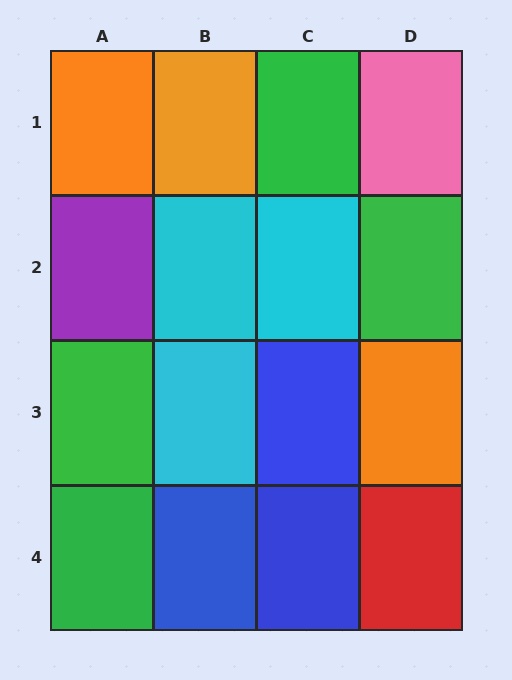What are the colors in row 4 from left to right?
Green, blue, blue, red.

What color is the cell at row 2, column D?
Green.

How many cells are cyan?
3 cells are cyan.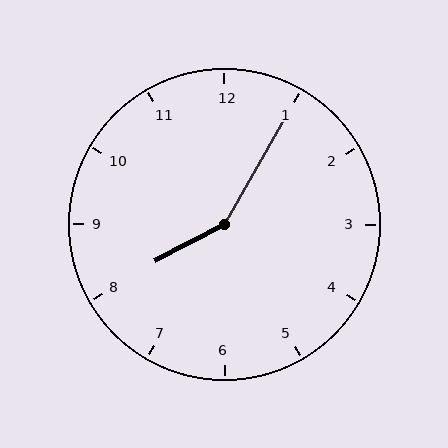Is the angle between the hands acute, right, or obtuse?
It is obtuse.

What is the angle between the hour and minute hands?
Approximately 148 degrees.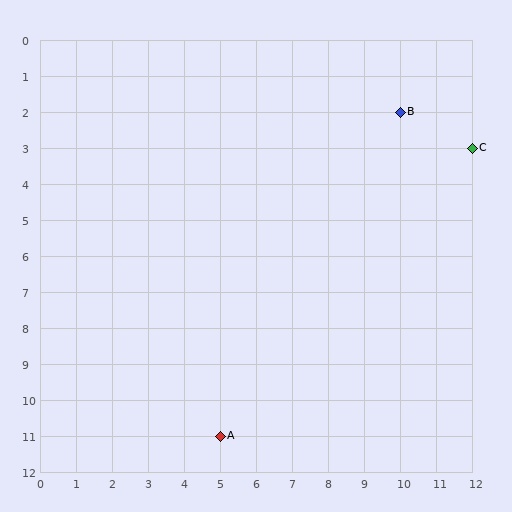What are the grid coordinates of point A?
Point A is at grid coordinates (5, 11).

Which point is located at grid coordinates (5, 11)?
Point A is at (5, 11).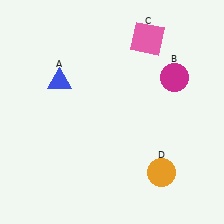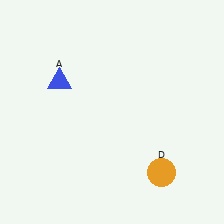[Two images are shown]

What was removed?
The magenta circle (B), the pink square (C) were removed in Image 2.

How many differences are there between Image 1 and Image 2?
There are 2 differences between the two images.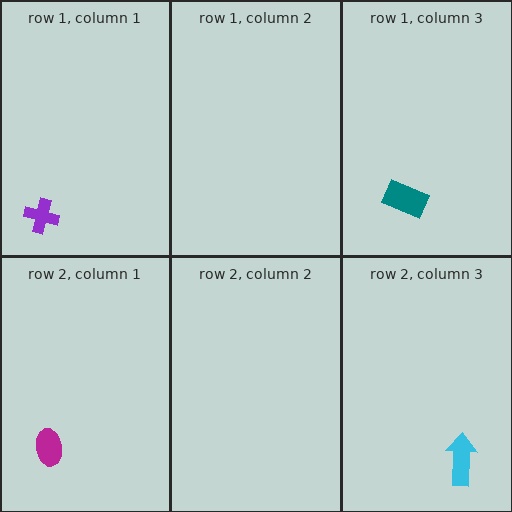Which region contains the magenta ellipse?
The row 2, column 1 region.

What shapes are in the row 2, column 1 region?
The magenta ellipse.